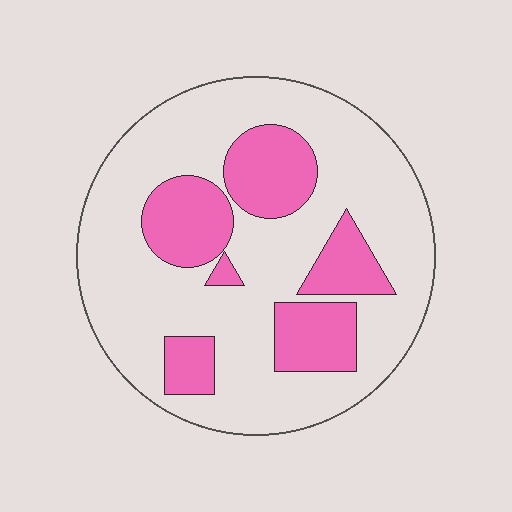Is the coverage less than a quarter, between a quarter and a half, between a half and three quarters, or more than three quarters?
Between a quarter and a half.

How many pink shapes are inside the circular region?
6.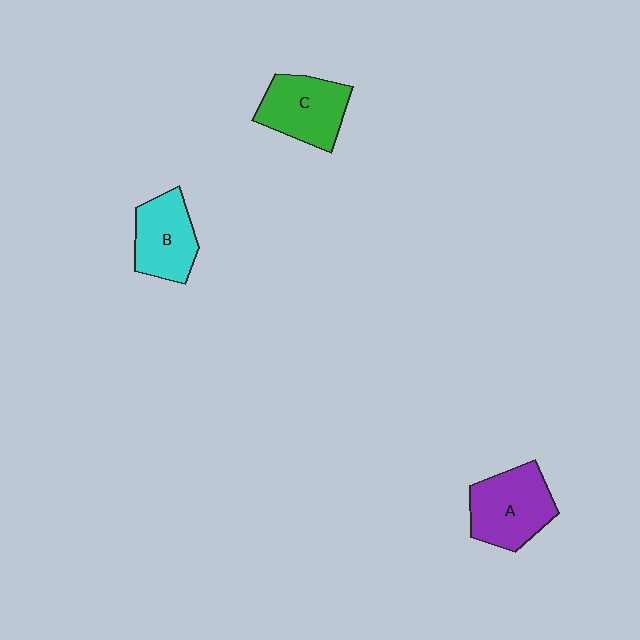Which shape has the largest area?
Shape A (purple).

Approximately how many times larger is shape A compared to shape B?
Approximately 1.2 times.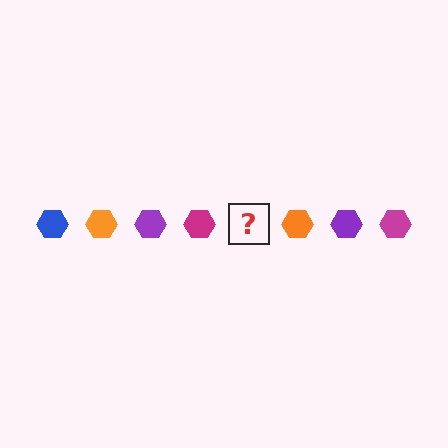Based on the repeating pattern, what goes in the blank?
The blank should be a blue hexagon.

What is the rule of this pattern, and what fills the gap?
The rule is that the pattern cycles through blue, orange, purple, magenta hexagons. The gap should be filled with a blue hexagon.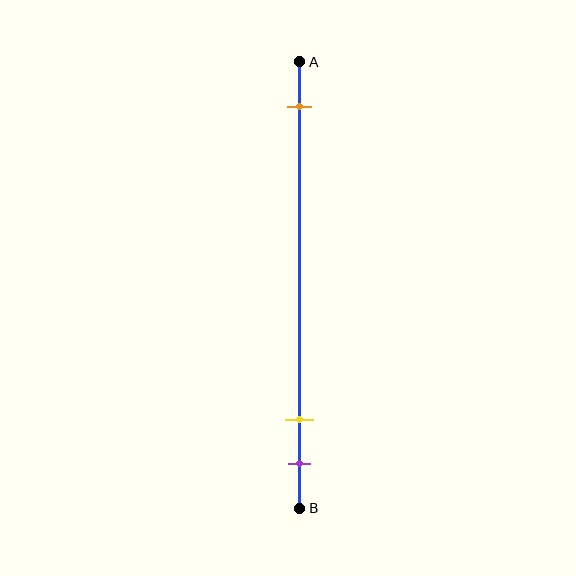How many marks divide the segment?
There are 3 marks dividing the segment.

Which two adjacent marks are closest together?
The yellow and purple marks are the closest adjacent pair.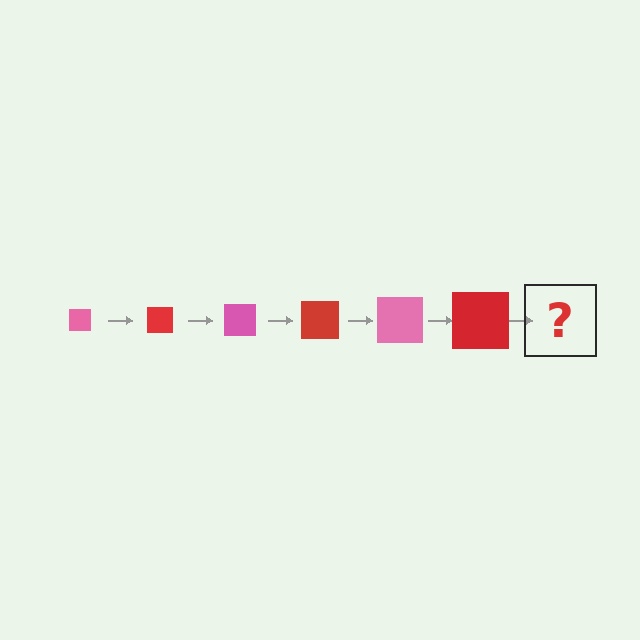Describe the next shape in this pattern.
It should be a pink square, larger than the previous one.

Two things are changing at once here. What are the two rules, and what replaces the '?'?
The two rules are that the square grows larger each step and the color cycles through pink and red. The '?' should be a pink square, larger than the previous one.